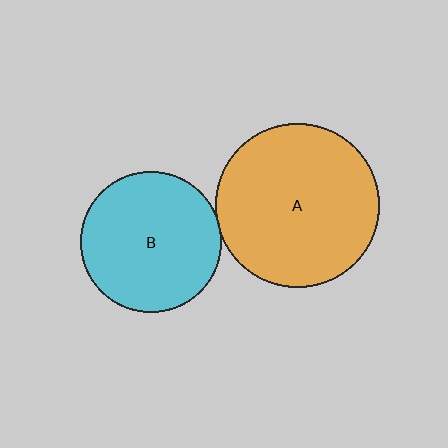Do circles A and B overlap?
Yes.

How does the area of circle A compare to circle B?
Approximately 1.4 times.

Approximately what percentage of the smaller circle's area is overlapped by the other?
Approximately 5%.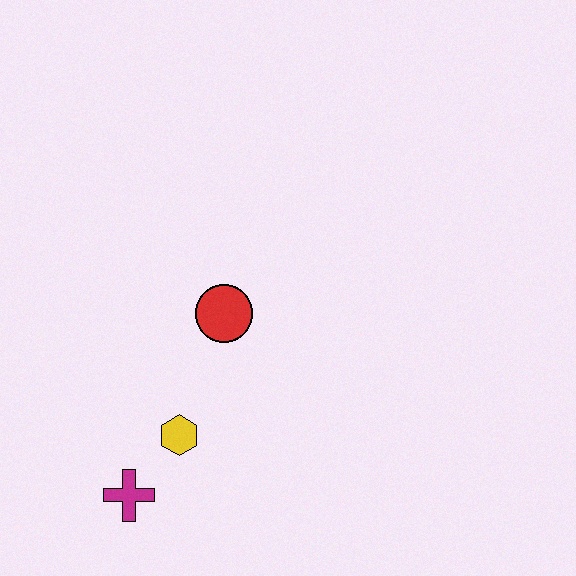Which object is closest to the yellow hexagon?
The magenta cross is closest to the yellow hexagon.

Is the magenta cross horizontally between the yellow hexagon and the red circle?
No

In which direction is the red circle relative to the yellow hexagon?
The red circle is above the yellow hexagon.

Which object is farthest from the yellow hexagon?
The red circle is farthest from the yellow hexagon.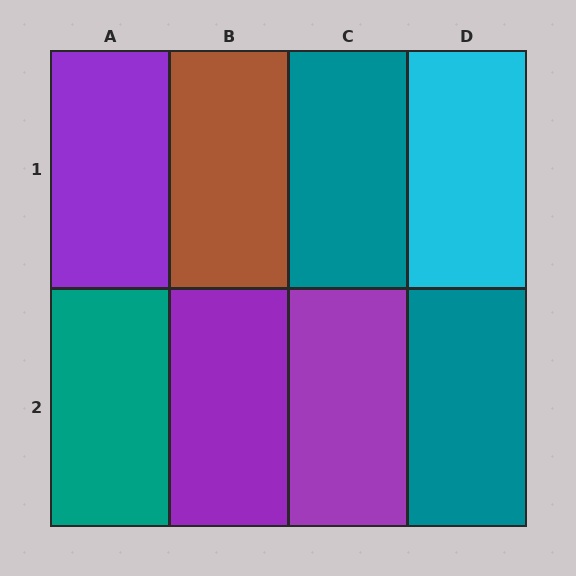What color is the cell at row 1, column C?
Teal.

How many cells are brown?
1 cell is brown.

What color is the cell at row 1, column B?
Brown.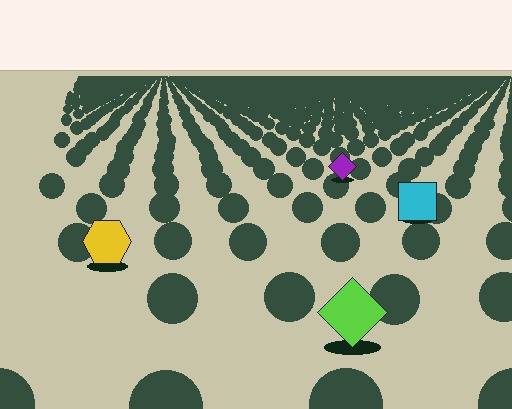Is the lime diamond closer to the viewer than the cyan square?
Yes. The lime diamond is closer — you can tell from the texture gradient: the ground texture is coarser near it.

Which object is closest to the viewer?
The lime diamond is closest. The texture marks near it are larger and more spread out.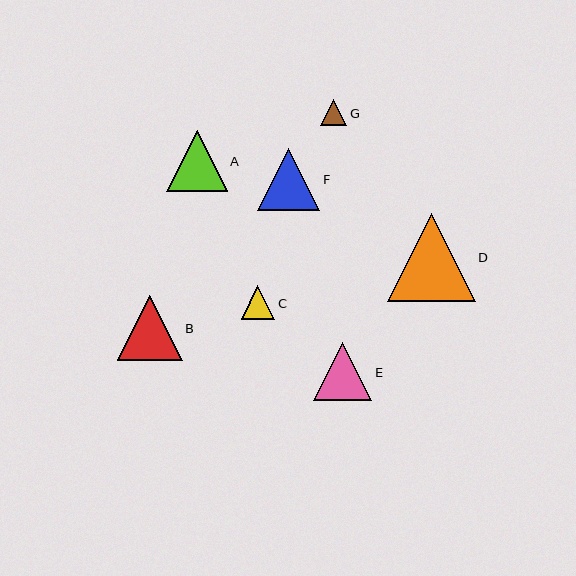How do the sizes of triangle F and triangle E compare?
Triangle F and triangle E are approximately the same size.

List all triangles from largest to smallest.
From largest to smallest: D, B, F, A, E, C, G.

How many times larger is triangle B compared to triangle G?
Triangle B is approximately 2.5 times the size of triangle G.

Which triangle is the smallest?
Triangle G is the smallest with a size of approximately 26 pixels.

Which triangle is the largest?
Triangle D is the largest with a size of approximately 88 pixels.